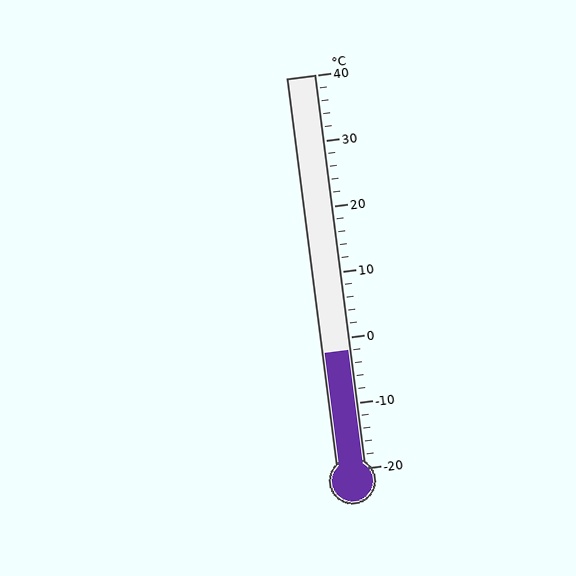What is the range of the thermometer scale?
The thermometer scale ranges from -20°C to 40°C.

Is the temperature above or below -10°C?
The temperature is above -10°C.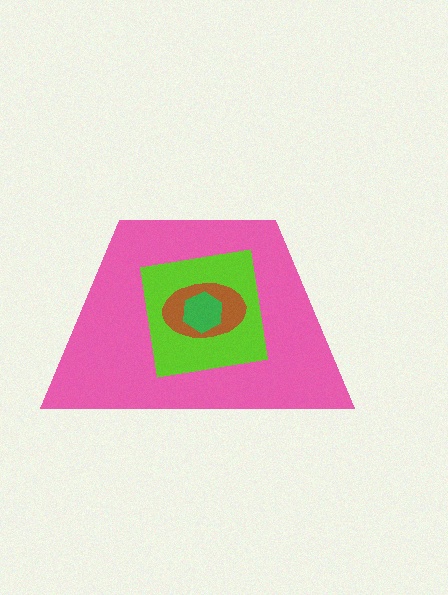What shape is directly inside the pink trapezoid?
The lime square.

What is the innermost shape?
The green hexagon.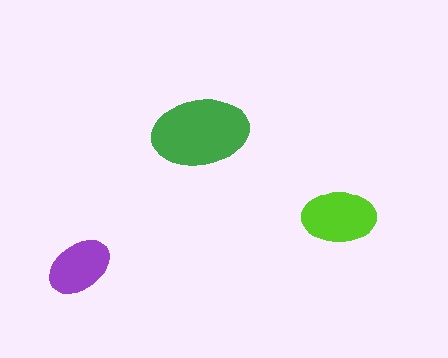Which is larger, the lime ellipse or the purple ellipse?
The lime one.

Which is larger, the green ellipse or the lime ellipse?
The green one.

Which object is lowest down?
The purple ellipse is bottommost.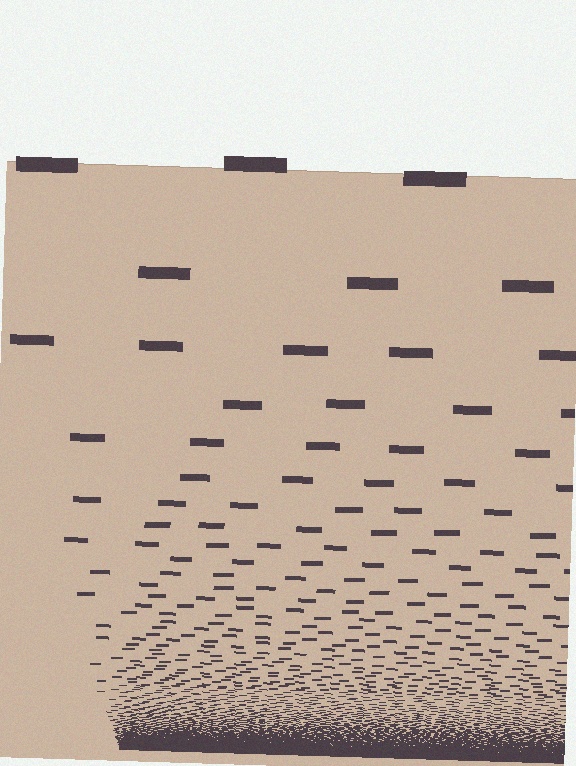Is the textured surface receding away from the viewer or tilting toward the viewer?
The surface appears to tilt toward the viewer. Texture elements get larger and sparser toward the top.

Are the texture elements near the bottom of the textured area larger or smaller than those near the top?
Smaller. The gradient is inverted — elements near the bottom are smaller and denser.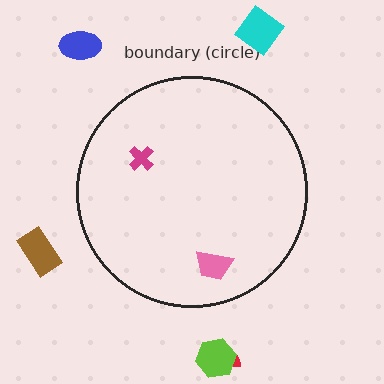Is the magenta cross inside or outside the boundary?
Inside.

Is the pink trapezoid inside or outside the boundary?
Inside.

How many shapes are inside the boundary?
2 inside, 5 outside.